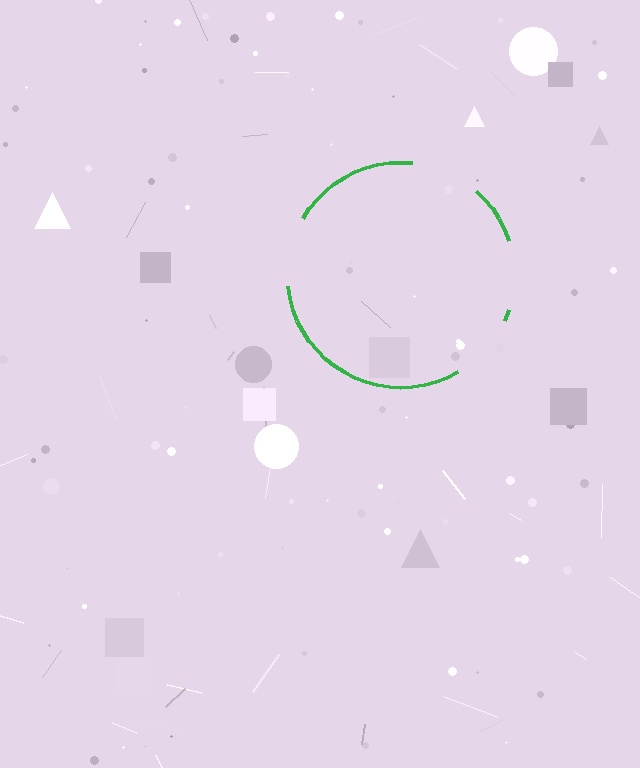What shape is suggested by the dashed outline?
The dashed outline suggests a circle.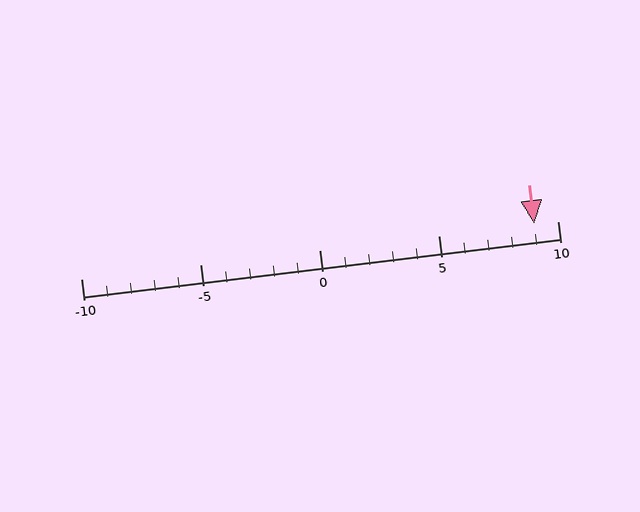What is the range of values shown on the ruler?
The ruler shows values from -10 to 10.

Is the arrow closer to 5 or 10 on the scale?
The arrow is closer to 10.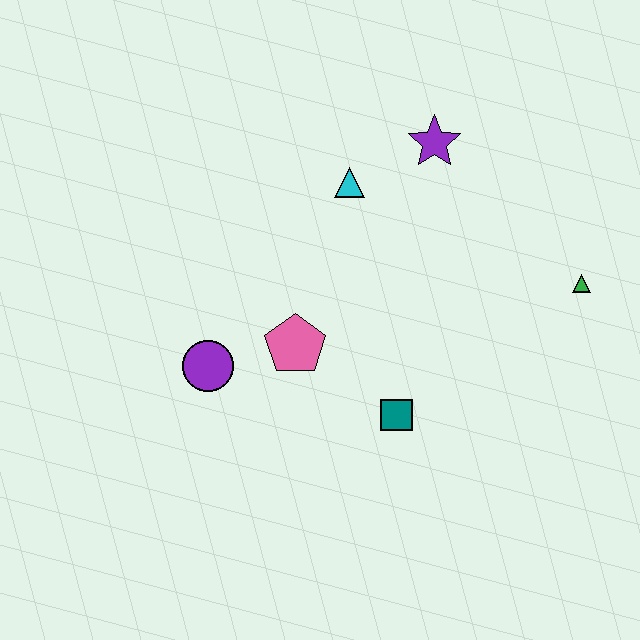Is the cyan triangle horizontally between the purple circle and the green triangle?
Yes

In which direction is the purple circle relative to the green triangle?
The purple circle is to the left of the green triangle.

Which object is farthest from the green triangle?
The purple circle is farthest from the green triangle.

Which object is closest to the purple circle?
The pink pentagon is closest to the purple circle.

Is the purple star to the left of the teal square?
No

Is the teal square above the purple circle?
No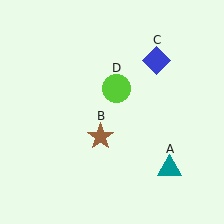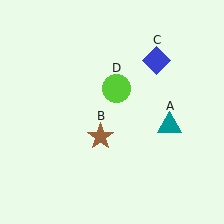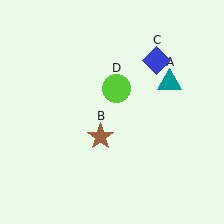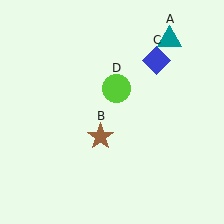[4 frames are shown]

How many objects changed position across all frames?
1 object changed position: teal triangle (object A).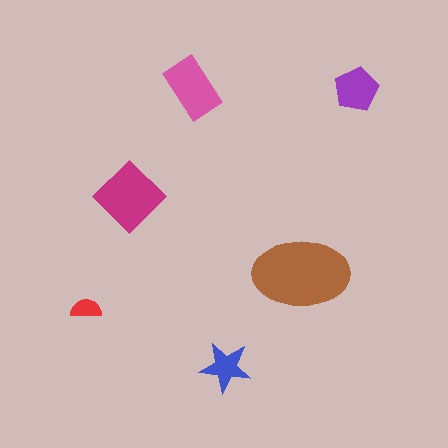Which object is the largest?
The brown ellipse.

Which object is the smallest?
The red semicircle.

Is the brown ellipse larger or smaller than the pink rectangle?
Larger.